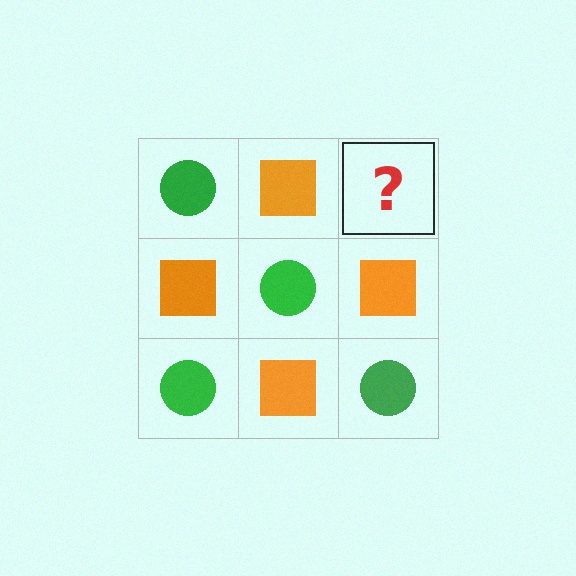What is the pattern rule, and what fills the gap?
The rule is that it alternates green circle and orange square in a checkerboard pattern. The gap should be filled with a green circle.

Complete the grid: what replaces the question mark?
The question mark should be replaced with a green circle.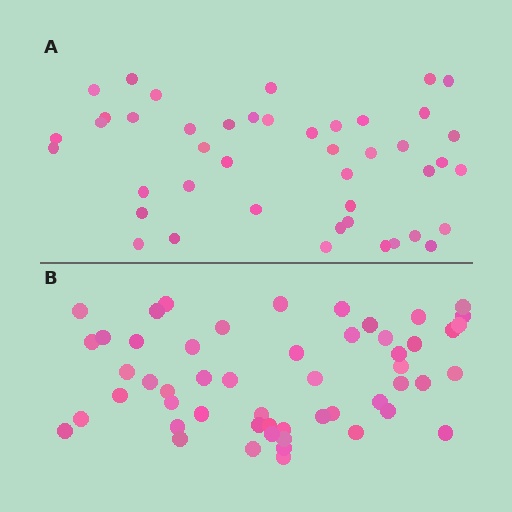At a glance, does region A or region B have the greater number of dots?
Region B (the bottom region) has more dots.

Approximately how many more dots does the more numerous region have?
Region B has roughly 8 or so more dots than region A.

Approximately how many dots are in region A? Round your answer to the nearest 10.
About 40 dots. (The exact count is 44, which rounds to 40.)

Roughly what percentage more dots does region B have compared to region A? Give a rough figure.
About 20% more.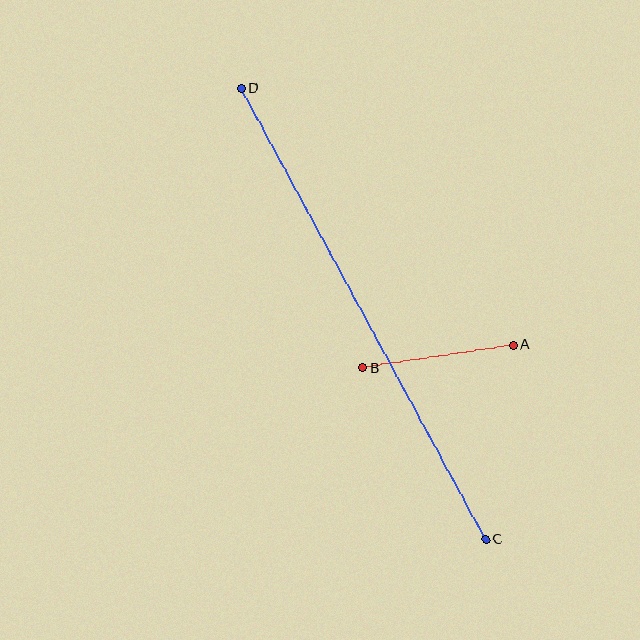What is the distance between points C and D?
The distance is approximately 513 pixels.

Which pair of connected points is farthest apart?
Points C and D are farthest apart.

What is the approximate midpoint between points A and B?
The midpoint is at approximately (438, 356) pixels.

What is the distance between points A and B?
The distance is approximately 153 pixels.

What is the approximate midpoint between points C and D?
The midpoint is at approximately (364, 314) pixels.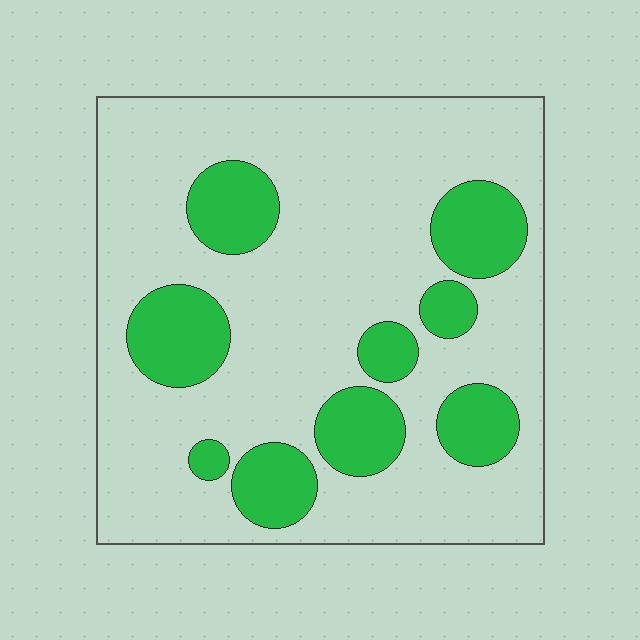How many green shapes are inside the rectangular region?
9.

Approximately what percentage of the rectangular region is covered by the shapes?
Approximately 25%.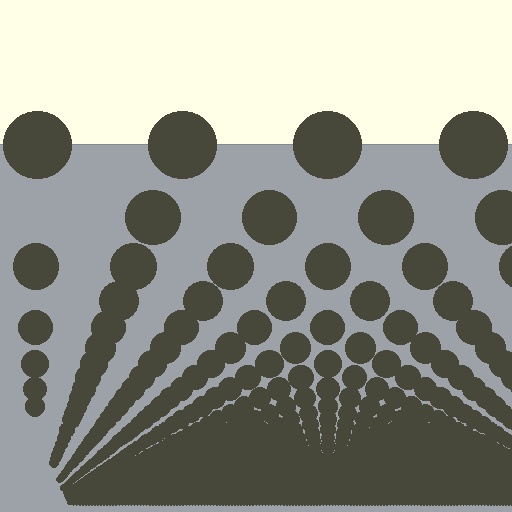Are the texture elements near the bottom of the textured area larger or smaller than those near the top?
Smaller. The gradient is inverted — elements near the bottom are smaller and denser.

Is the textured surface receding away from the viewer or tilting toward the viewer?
The surface appears to tilt toward the viewer. Texture elements get larger and sparser toward the top.